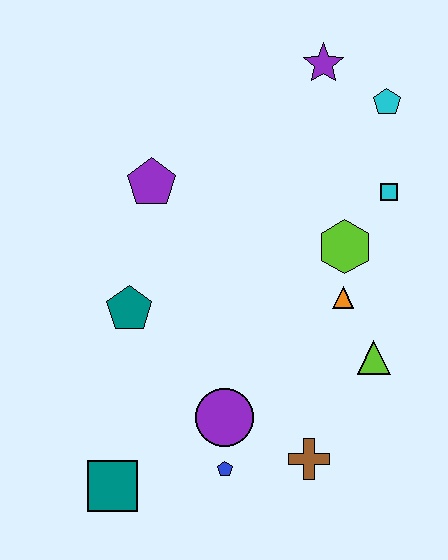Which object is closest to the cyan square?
The lime hexagon is closest to the cyan square.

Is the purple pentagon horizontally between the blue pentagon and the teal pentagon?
Yes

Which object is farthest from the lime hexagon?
The teal square is farthest from the lime hexagon.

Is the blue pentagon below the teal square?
No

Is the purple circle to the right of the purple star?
No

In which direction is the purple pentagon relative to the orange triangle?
The purple pentagon is to the left of the orange triangle.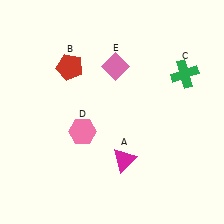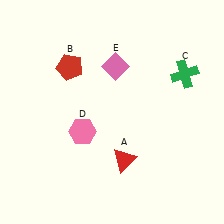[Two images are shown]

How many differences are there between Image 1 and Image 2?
There is 1 difference between the two images.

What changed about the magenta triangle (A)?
In Image 1, A is magenta. In Image 2, it changed to red.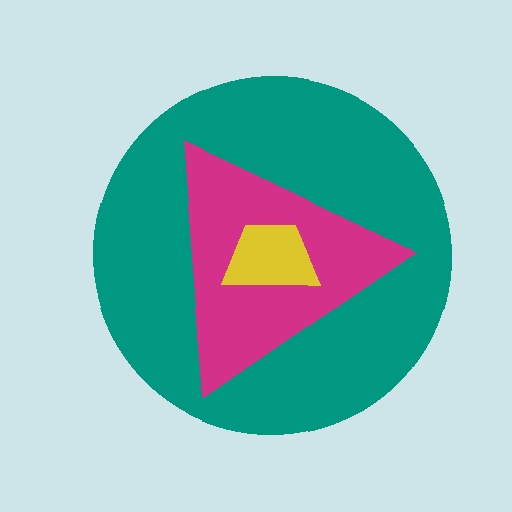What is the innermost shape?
The yellow trapezoid.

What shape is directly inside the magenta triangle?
The yellow trapezoid.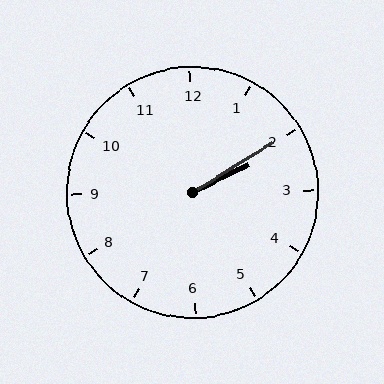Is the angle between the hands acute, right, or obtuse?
It is acute.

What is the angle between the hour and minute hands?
Approximately 5 degrees.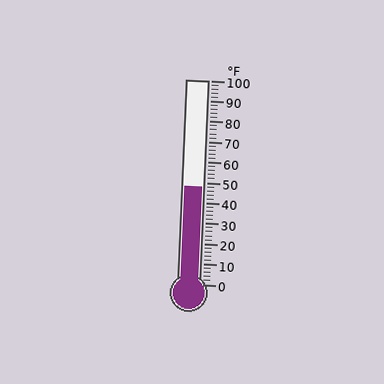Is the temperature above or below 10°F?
The temperature is above 10°F.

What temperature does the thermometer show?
The thermometer shows approximately 48°F.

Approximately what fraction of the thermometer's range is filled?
The thermometer is filled to approximately 50% of its range.